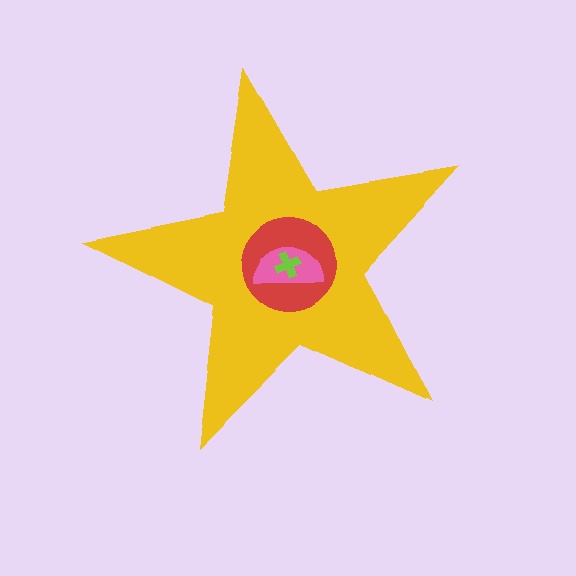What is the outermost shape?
The yellow star.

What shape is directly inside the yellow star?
The red circle.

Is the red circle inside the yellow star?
Yes.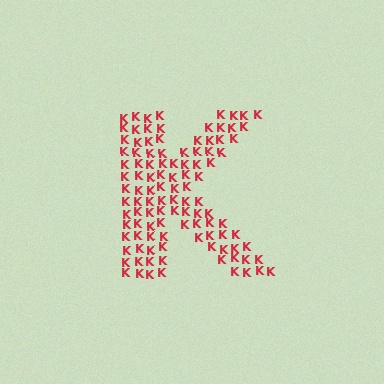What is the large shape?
The large shape is the letter K.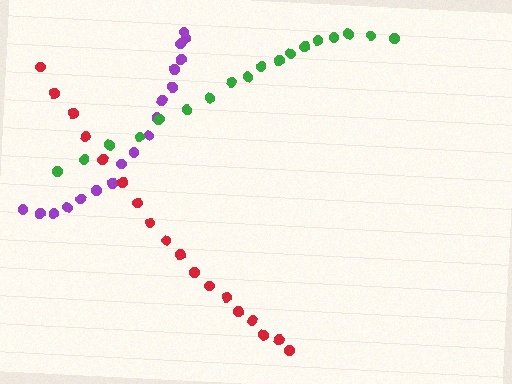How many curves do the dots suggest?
There are 3 distinct paths.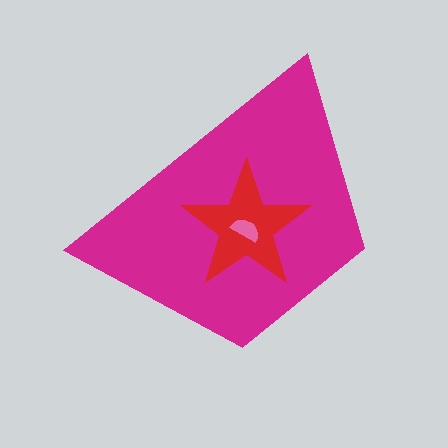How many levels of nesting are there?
3.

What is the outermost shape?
The magenta trapezoid.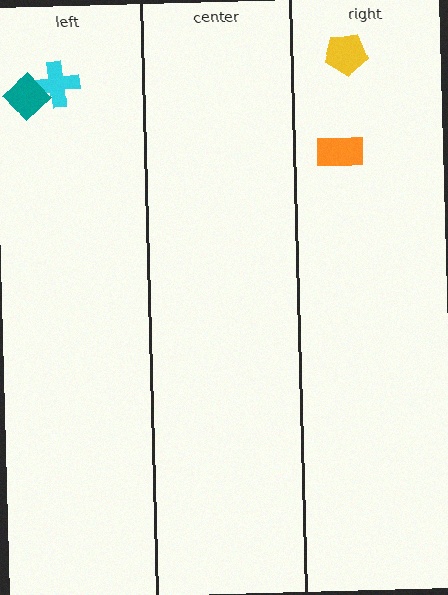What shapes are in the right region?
The yellow pentagon, the orange rectangle.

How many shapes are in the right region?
2.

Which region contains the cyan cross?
The left region.